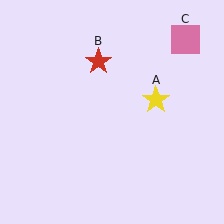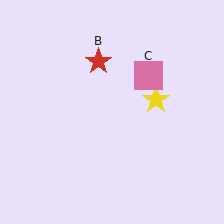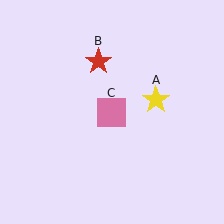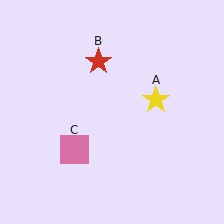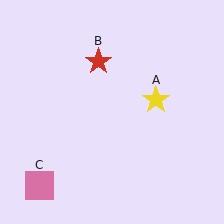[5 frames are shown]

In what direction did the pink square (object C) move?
The pink square (object C) moved down and to the left.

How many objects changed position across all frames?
1 object changed position: pink square (object C).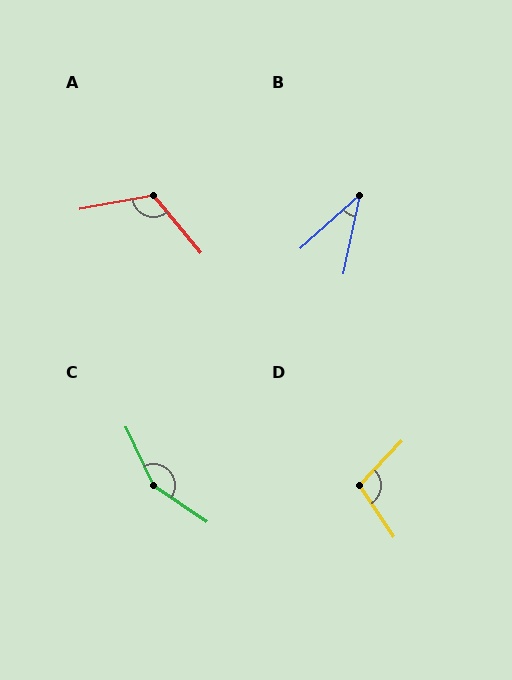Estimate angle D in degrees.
Approximately 102 degrees.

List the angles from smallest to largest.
B (36°), D (102°), A (120°), C (149°).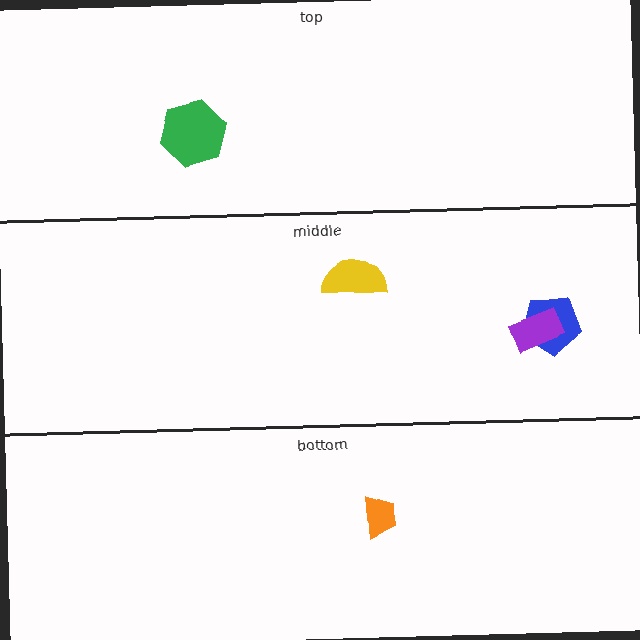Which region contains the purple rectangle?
The middle region.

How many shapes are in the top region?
1.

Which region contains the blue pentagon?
The middle region.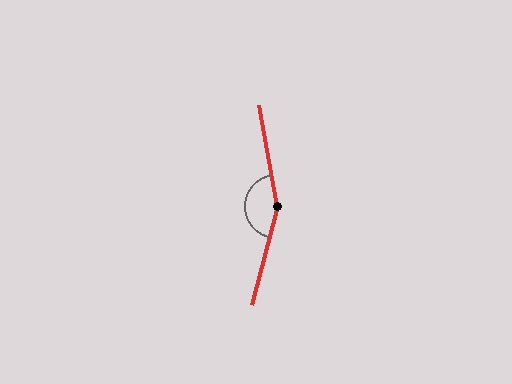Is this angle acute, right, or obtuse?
It is obtuse.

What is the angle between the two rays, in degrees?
Approximately 156 degrees.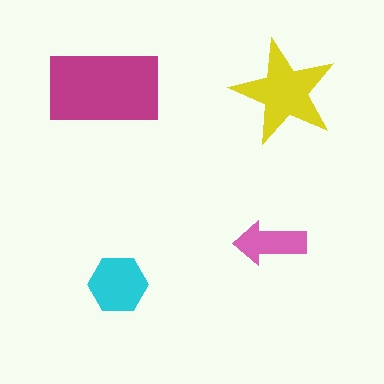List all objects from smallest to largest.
The pink arrow, the cyan hexagon, the yellow star, the magenta rectangle.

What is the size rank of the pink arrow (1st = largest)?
4th.